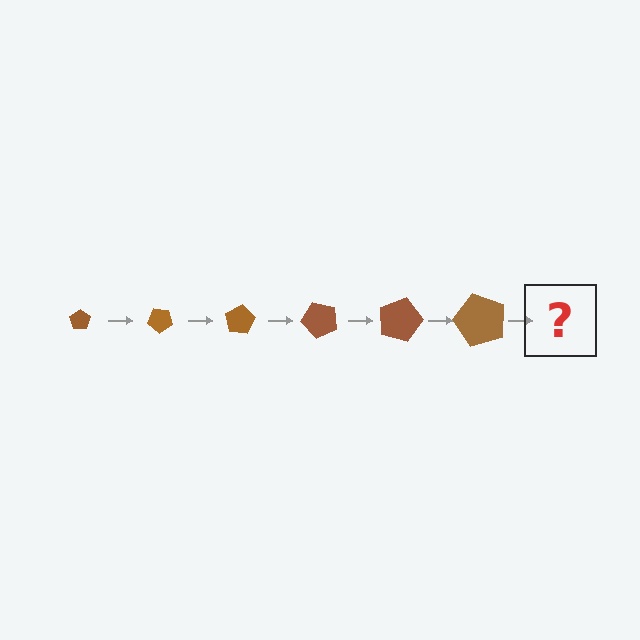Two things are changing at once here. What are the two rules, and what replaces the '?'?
The two rules are that the pentagon grows larger each step and it rotates 40 degrees each step. The '?' should be a pentagon, larger than the previous one and rotated 240 degrees from the start.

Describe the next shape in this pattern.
It should be a pentagon, larger than the previous one and rotated 240 degrees from the start.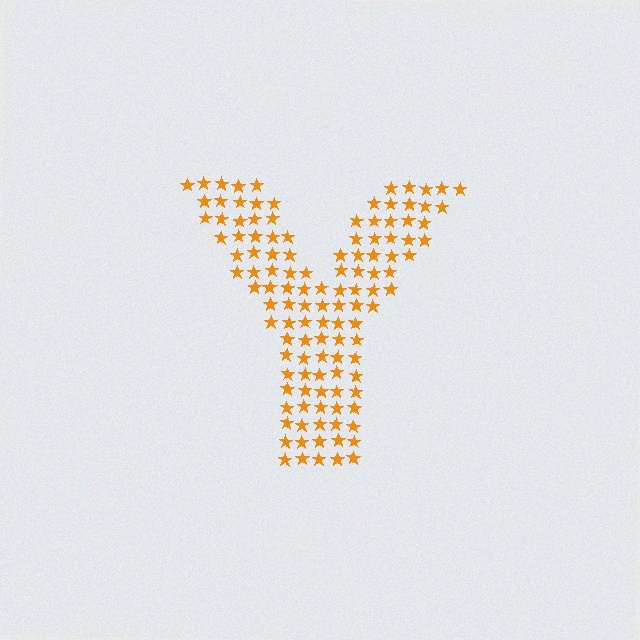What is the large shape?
The large shape is the letter Y.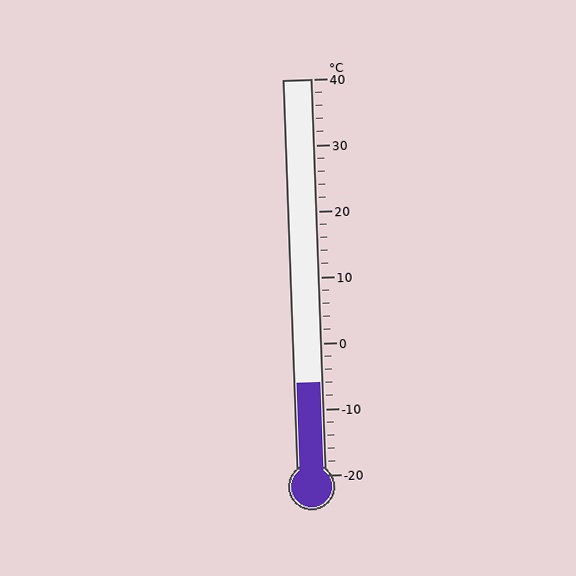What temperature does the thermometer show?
The thermometer shows approximately -6°C.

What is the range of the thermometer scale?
The thermometer scale ranges from -20°C to 40°C.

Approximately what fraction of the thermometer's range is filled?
The thermometer is filled to approximately 25% of its range.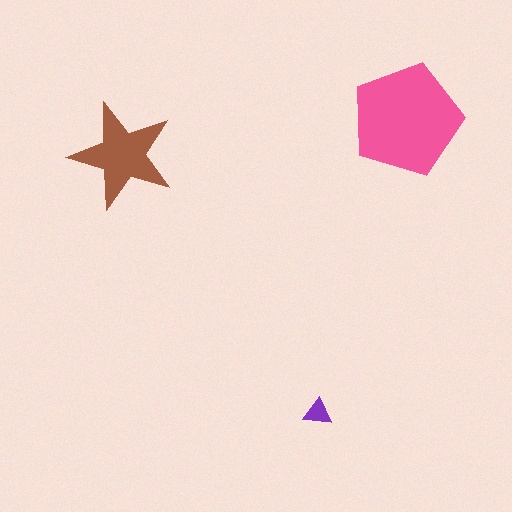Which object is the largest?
The pink pentagon.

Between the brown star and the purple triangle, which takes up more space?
The brown star.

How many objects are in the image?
There are 3 objects in the image.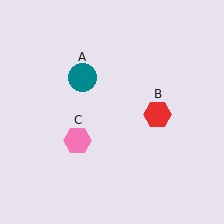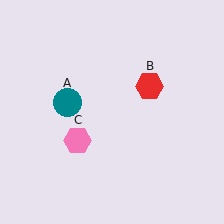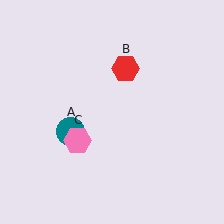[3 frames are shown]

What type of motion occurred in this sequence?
The teal circle (object A), red hexagon (object B) rotated counterclockwise around the center of the scene.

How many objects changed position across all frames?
2 objects changed position: teal circle (object A), red hexagon (object B).